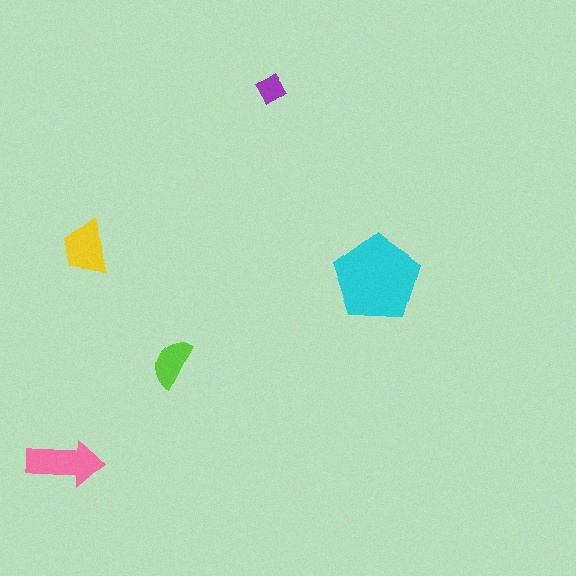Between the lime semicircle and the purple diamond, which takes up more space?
The lime semicircle.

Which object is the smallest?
The purple diamond.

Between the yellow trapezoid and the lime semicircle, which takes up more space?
The yellow trapezoid.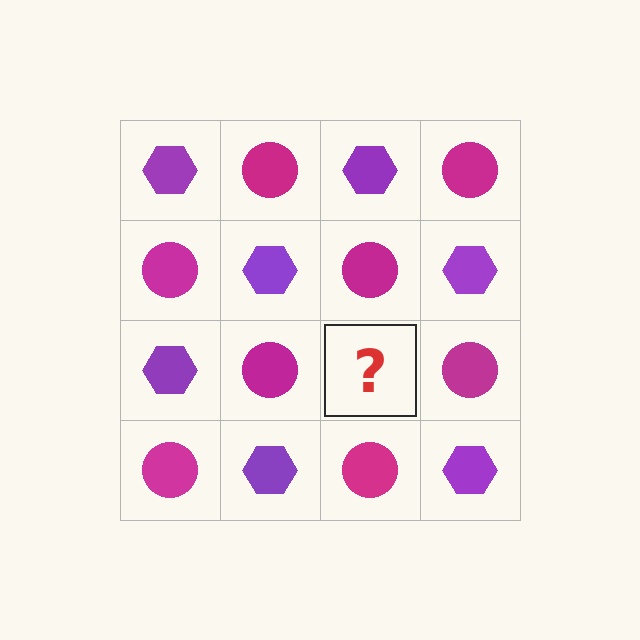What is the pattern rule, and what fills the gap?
The rule is that it alternates purple hexagon and magenta circle in a checkerboard pattern. The gap should be filled with a purple hexagon.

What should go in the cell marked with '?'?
The missing cell should contain a purple hexagon.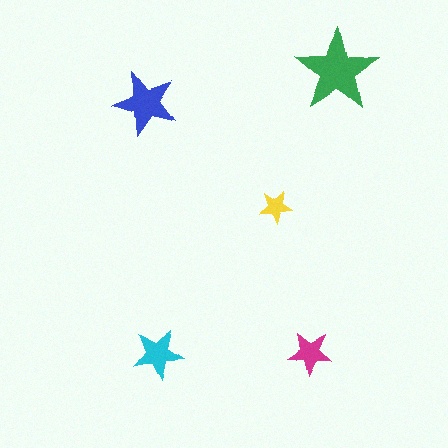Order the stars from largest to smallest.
the green one, the blue one, the cyan one, the magenta one, the yellow one.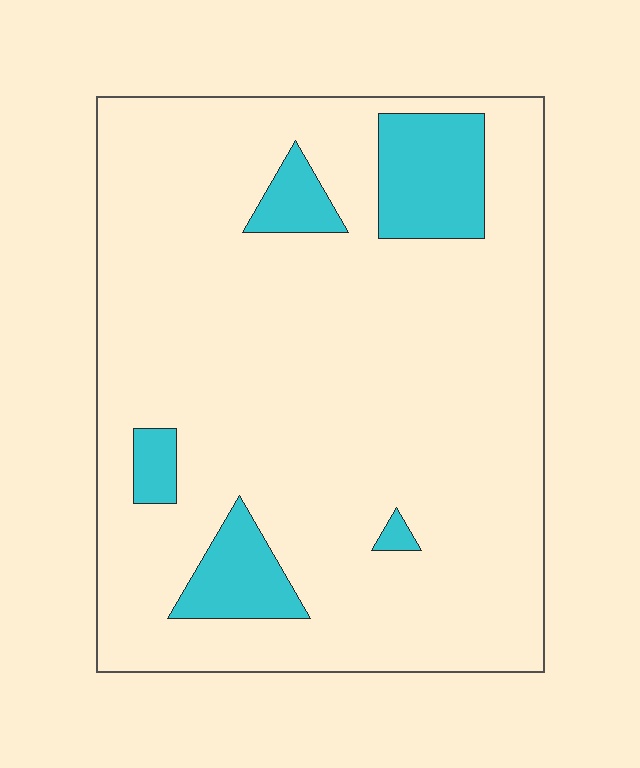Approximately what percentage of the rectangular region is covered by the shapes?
Approximately 10%.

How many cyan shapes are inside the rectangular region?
5.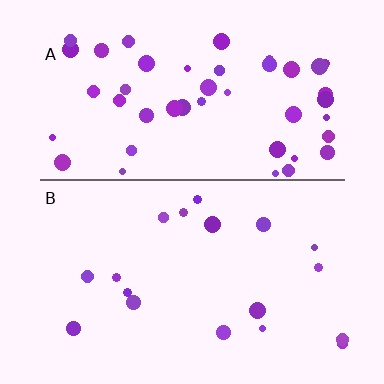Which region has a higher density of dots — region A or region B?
A (the top).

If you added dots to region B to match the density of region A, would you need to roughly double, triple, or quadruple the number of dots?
Approximately triple.